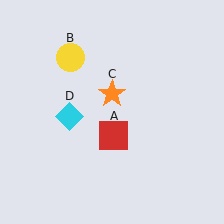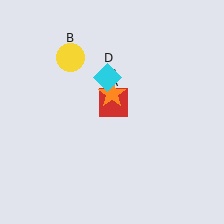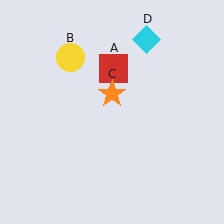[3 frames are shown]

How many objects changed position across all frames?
2 objects changed position: red square (object A), cyan diamond (object D).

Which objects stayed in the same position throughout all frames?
Yellow circle (object B) and orange star (object C) remained stationary.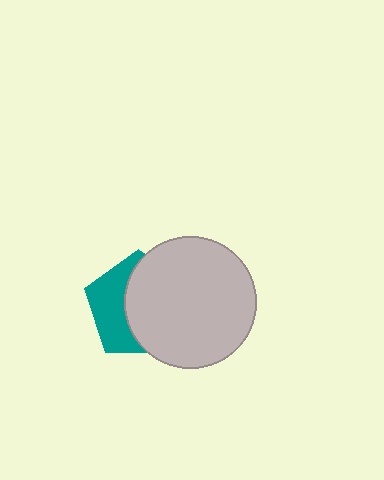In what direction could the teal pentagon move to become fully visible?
The teal pentagon could move left. That would shift it out from behind the light gray circle entirely.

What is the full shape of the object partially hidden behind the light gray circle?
The partially hidden object is a teal pentagon.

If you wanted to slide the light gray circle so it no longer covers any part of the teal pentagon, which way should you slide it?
Slide it right — that is the most direct way to separate the two shapes.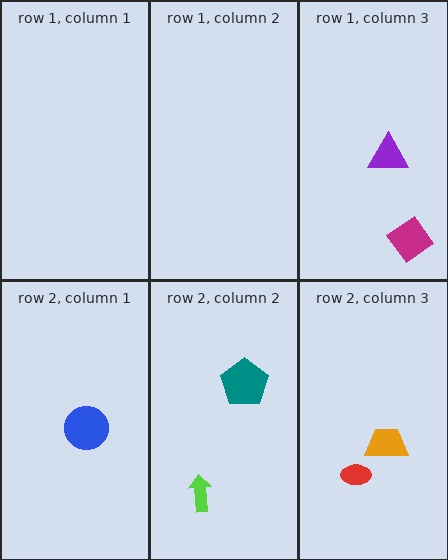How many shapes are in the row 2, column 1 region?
1.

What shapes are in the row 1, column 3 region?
The purple triangle, the magenta diamond.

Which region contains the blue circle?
The row 2, column 1 region.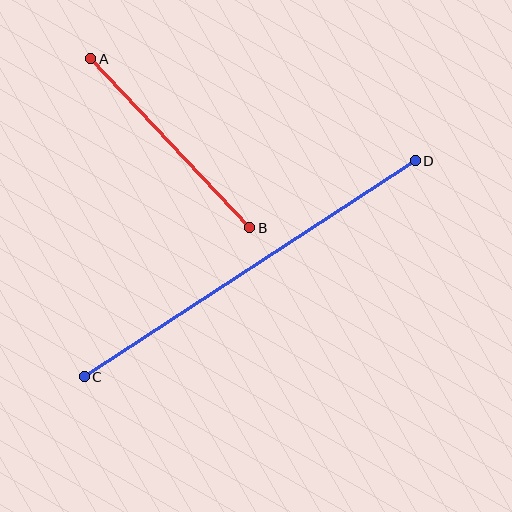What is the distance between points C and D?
The distance is approximately 395 pixels.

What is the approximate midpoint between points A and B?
The midpoint is at approximately (170, 143) pixels.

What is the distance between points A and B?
The distance is approximately 232 pixels.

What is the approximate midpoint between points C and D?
The midpoint is at approximately (250, 269) pixels.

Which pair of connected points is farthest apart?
Points C and D are farthest apart.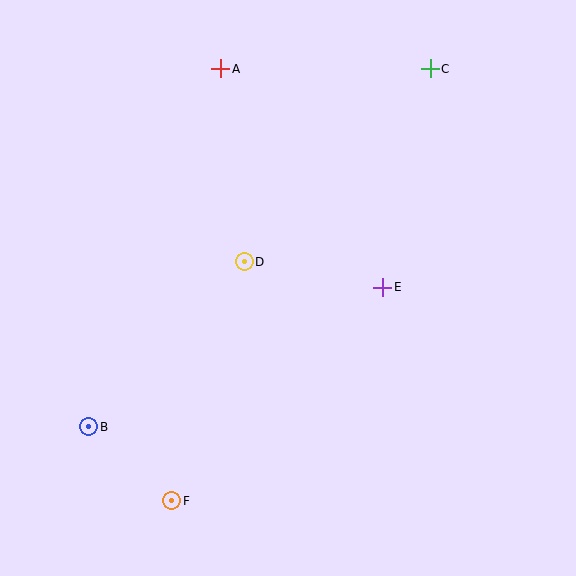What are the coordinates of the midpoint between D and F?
The midpoint between D and F is at (208, 381).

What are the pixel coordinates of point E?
Point E is at (383, 287).